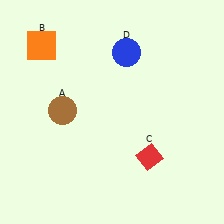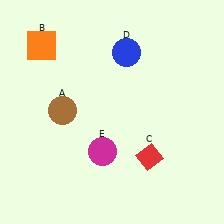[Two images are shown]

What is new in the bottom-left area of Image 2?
A magenta circle (E) was added in the bottom-left area of Image 2.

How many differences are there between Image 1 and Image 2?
There is 1 difference between the two images.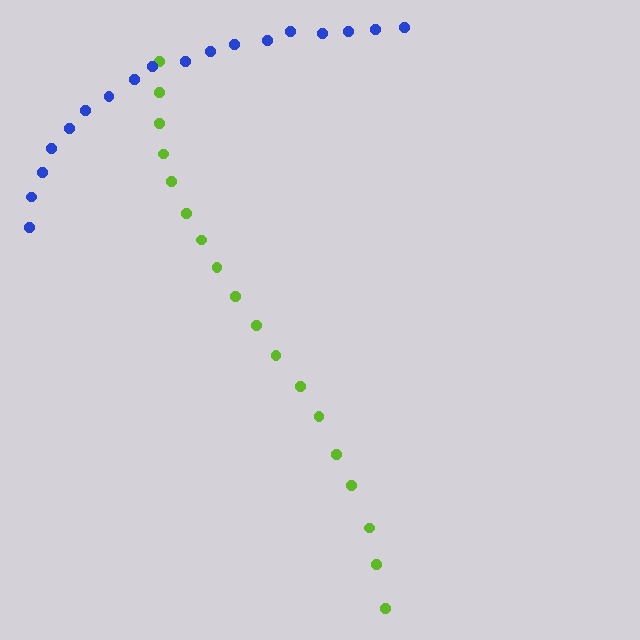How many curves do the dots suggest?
There are 2 distinct paths.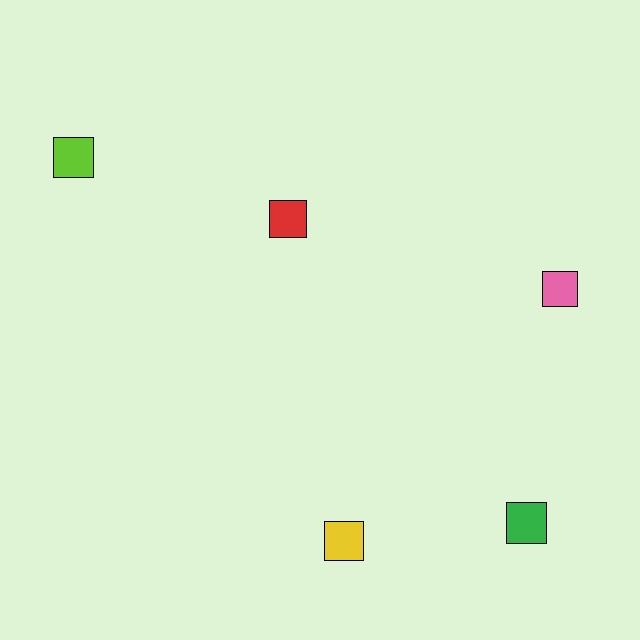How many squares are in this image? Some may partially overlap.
There are 5 squares.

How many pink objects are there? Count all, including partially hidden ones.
There is 1 pink object.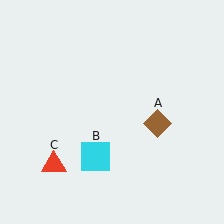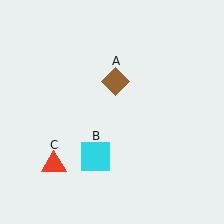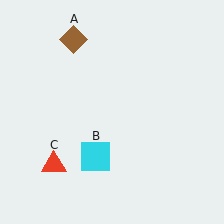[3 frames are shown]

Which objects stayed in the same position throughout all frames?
Cyan square (object B) and red triangle (object C) remained stationary.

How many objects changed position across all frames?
1 object changed position: brown diamond (object A).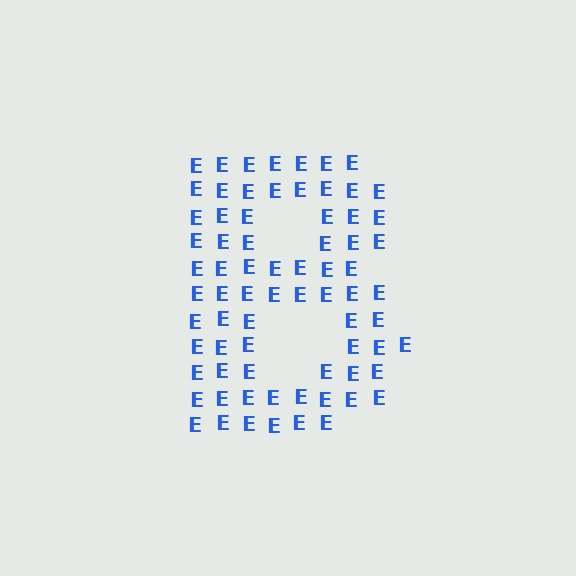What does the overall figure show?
The overall figure shows the letter B.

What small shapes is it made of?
It is made of small letter E's.